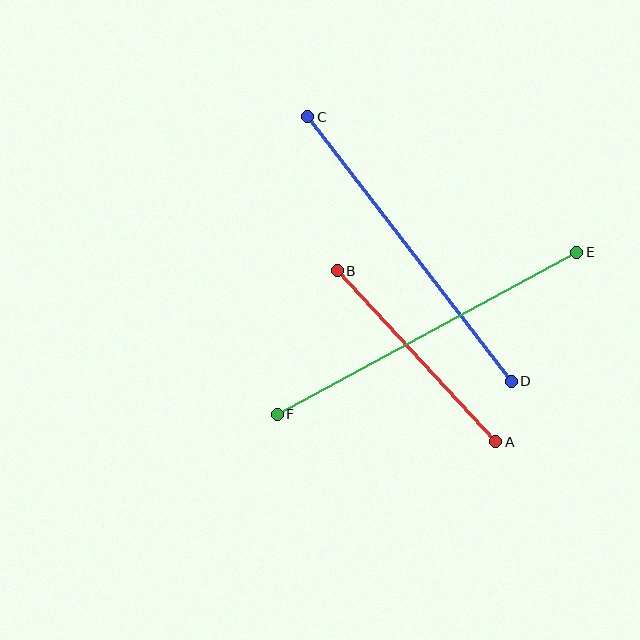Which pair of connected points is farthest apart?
Points E and F are farthest apart.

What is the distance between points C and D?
The distance is approximately 334 pixels.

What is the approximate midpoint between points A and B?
The midpoint is at approximately (416, 356) pixels.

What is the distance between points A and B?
The distance is approximately 233 pixels.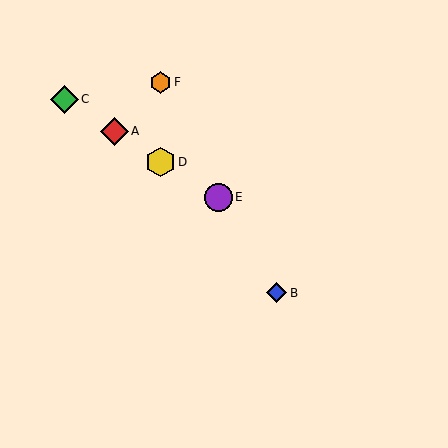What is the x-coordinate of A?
Object A is at x≈114.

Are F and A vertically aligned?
No, F is at x≈161 and A is at x≈114.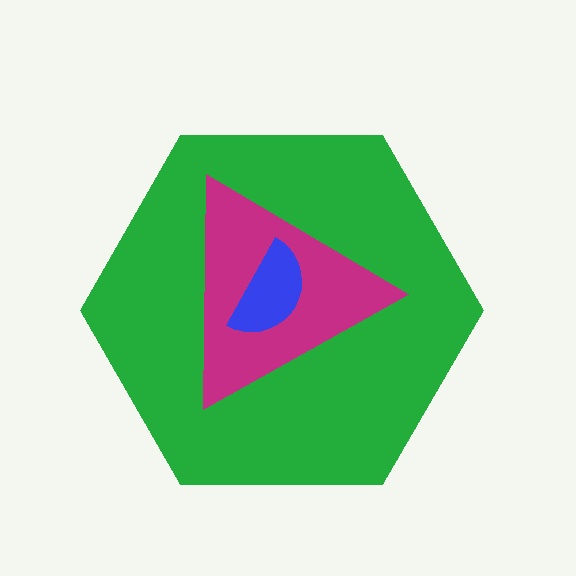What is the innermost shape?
The blue semicircle.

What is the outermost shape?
The green hexagon.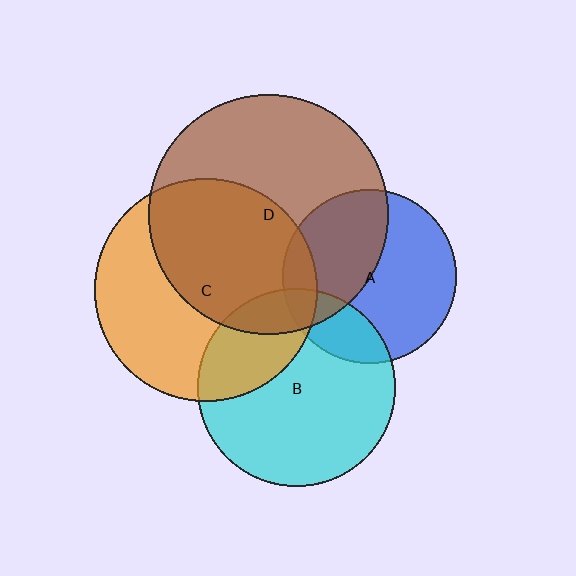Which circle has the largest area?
Circle D (brown).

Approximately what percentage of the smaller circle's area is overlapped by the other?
Approximately 10%.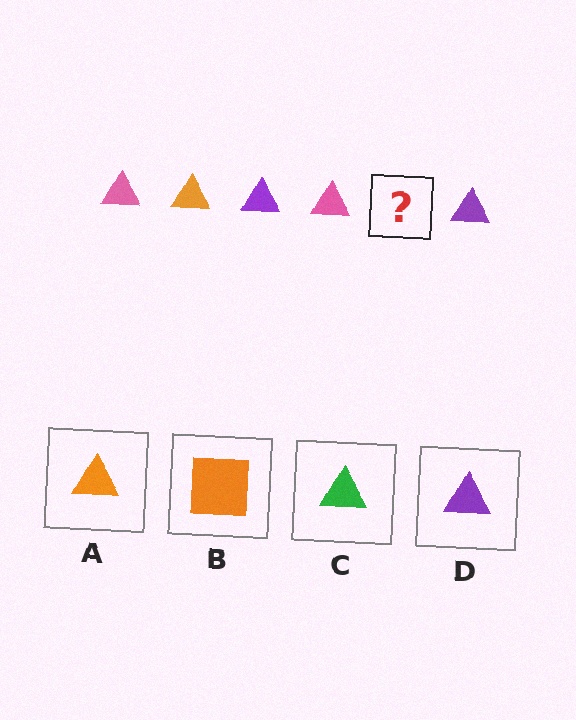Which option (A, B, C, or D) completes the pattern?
A.